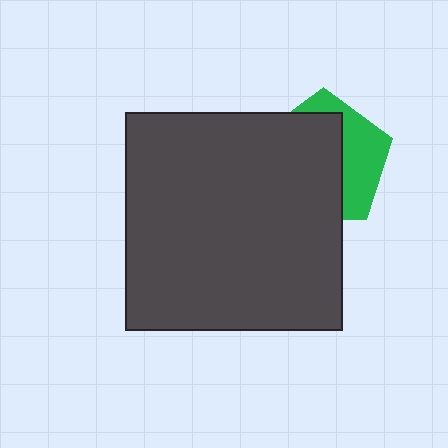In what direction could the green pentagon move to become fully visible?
The green pentagon could move right. That would shift it out from behind the dark gray square entirely.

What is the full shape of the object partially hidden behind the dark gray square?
The partially hidden object is a green pentagon.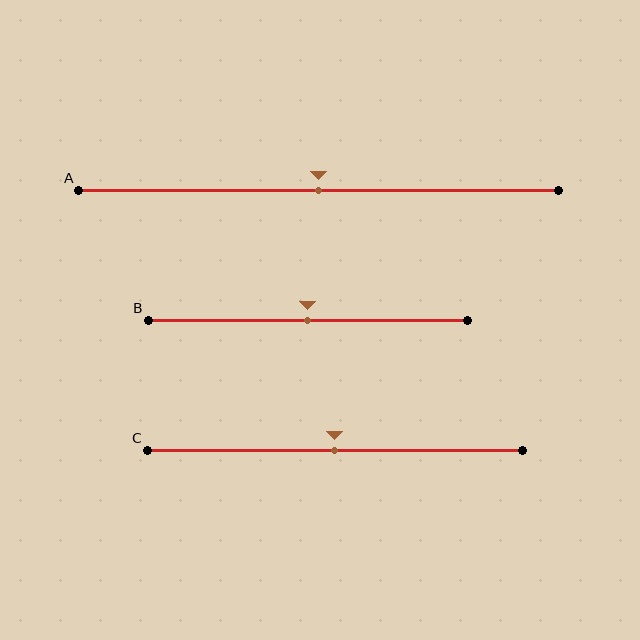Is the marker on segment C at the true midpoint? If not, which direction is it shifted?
Yes, the marker on segment C is at the true midpoint.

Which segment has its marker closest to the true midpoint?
Segment A has its marker closest to the true midpoint.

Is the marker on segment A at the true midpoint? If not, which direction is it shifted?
Yes, the marker on segment A is at the true midpoint.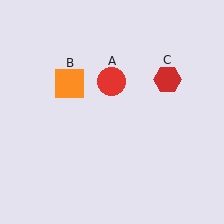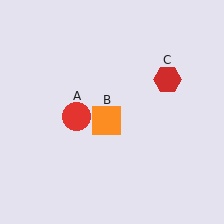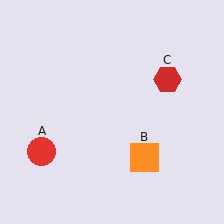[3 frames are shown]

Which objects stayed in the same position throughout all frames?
Red hexagon (object C) remained stationary.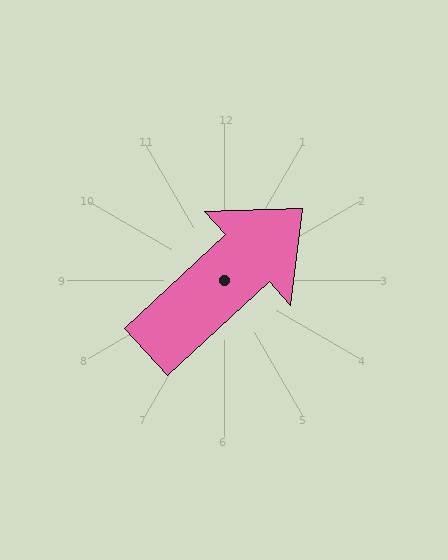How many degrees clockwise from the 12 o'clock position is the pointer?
Approximately 47 degrees.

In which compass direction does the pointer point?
Northeast.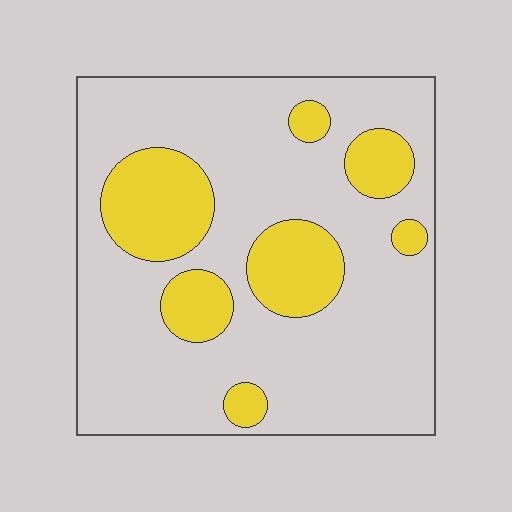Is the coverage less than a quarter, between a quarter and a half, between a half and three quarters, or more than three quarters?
Less than a quarter.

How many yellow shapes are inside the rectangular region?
7.